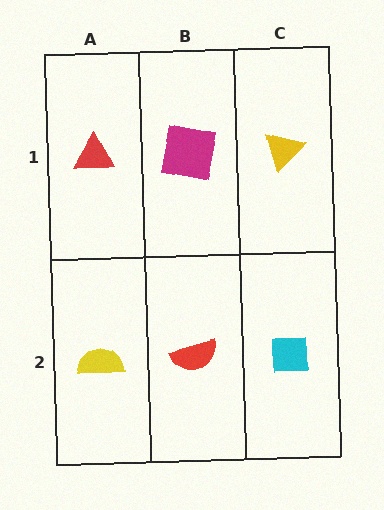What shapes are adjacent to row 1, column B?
A red semicircle (row 2, column B), a red triangle (row 1, column A), a yellow triangle (row 1, column C).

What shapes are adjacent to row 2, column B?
A magenta square (row 1, column B), a yellow semicircle (row 2, column A), a cyan square (row 2, column C).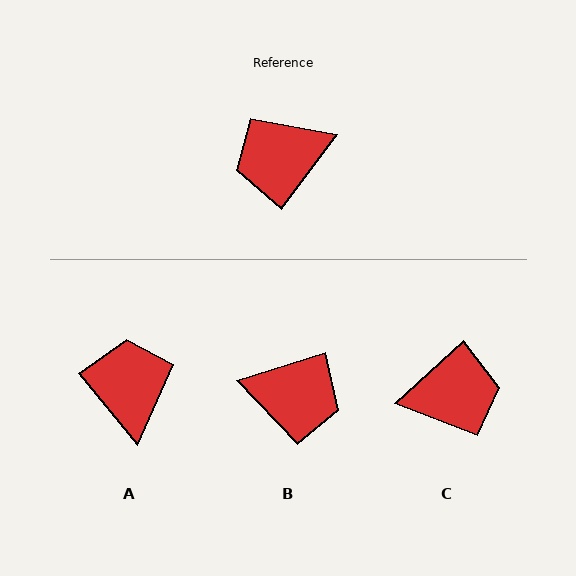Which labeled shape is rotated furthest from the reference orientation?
C, about 169 degrees away.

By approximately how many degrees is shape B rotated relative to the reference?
Approximately 144 degrees counter-clockwise.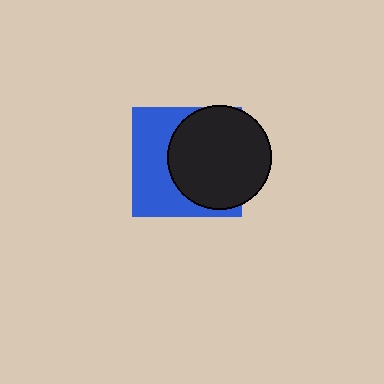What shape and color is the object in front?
The object in front is a black circle.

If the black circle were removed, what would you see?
You would see the complete blue square.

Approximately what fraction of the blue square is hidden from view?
Roughly 54% of the blue square is hidden behind the black circle.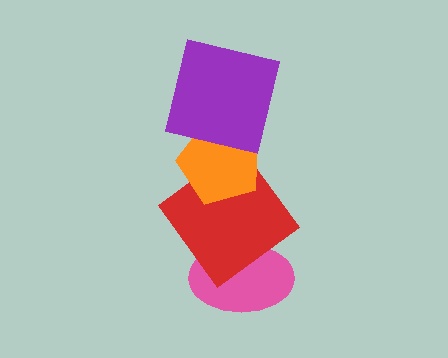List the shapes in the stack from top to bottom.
From top to bottom: the purple square, the orange pentagon, the red diamond, the pink ellipse.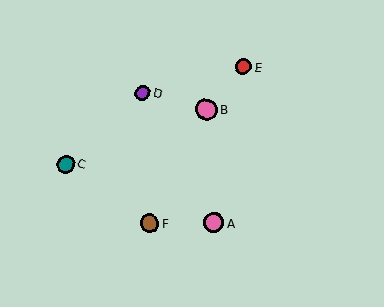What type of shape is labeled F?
Shape F is a brown circle.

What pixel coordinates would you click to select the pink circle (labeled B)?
Click at (206, 110) to select the pink circle B.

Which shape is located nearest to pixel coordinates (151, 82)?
The purple circle (labeled D) at (143, 93) is nearest to that location.